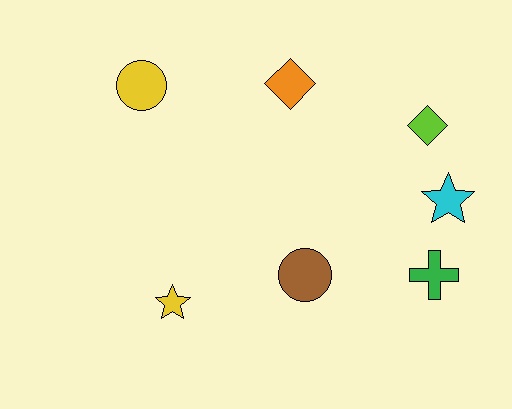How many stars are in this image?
There are 2 stars.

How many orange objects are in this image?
There is 1 orange object.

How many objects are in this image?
There are 7 objects.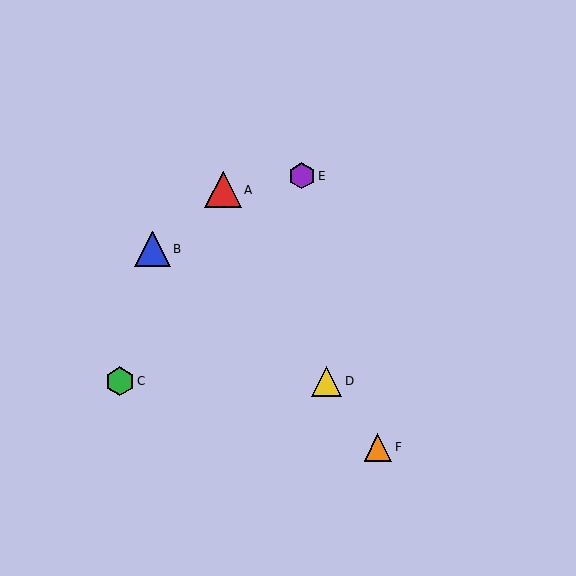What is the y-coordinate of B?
Object B is at y≈249.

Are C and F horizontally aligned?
No, C is at y≈381 and F is at y≈447.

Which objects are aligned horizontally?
Objects C, D are aligned horizontally.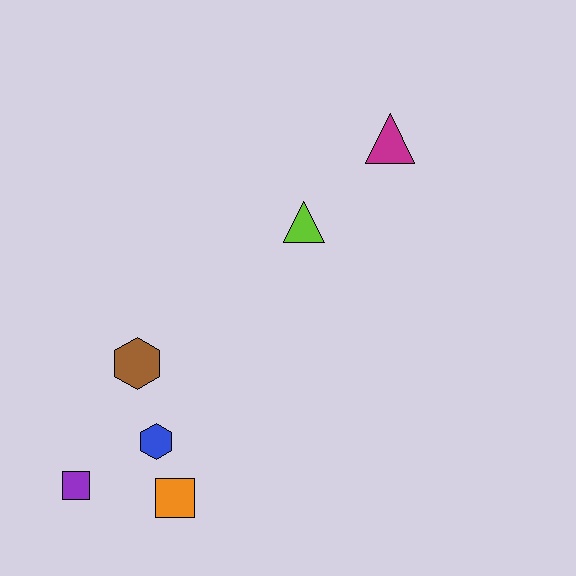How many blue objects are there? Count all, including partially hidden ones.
There is 1 blue object.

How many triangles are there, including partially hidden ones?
There are 2 triangles.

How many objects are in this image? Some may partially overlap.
There are 6 objects.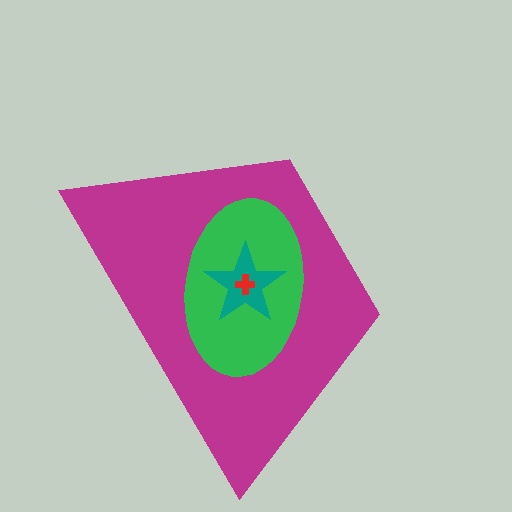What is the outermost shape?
The magenta trapezoid.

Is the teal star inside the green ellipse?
Yes.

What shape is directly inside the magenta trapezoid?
The green ellipse.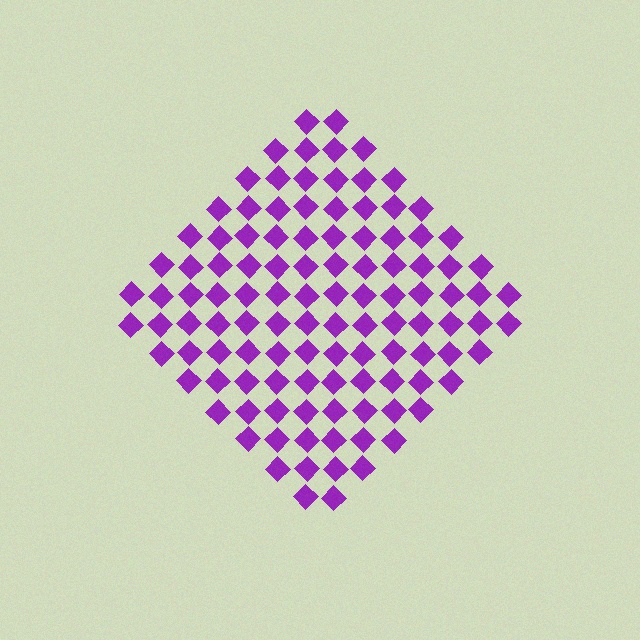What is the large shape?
The large shape is a diamond.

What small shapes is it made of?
It is made of small diamonds.